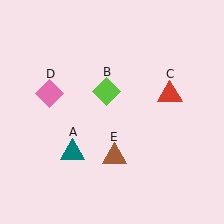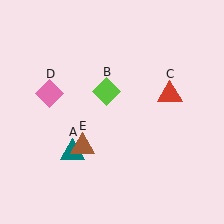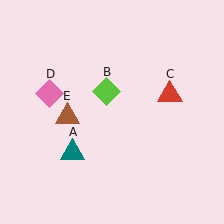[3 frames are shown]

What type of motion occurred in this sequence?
The brown triangle (object E) rotated clockwise around the center of the scene.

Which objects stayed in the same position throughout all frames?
Teal triangle (object A) and lime diamond (object B) and red triangle (object C) and pink diamond (object D) remained stationary.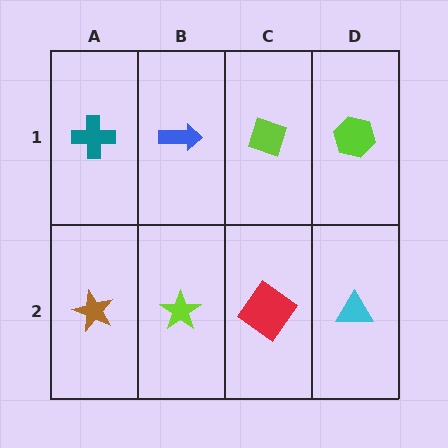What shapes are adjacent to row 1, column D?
A cyan triangle (row 2, column D), a lime diamond (row 1, column C).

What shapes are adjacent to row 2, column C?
A lime diamond (row 1, column C), a lime star (row 2, column B), a cyan triangle (row 2, column D).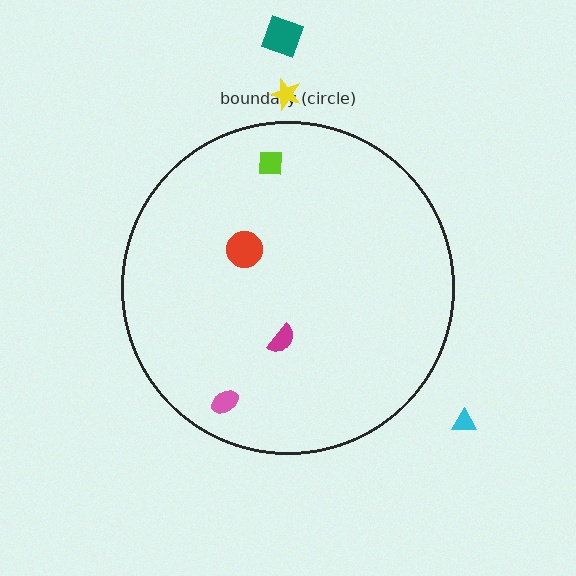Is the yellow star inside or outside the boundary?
Outside.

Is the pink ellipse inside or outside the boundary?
Inside.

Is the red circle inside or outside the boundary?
Inside.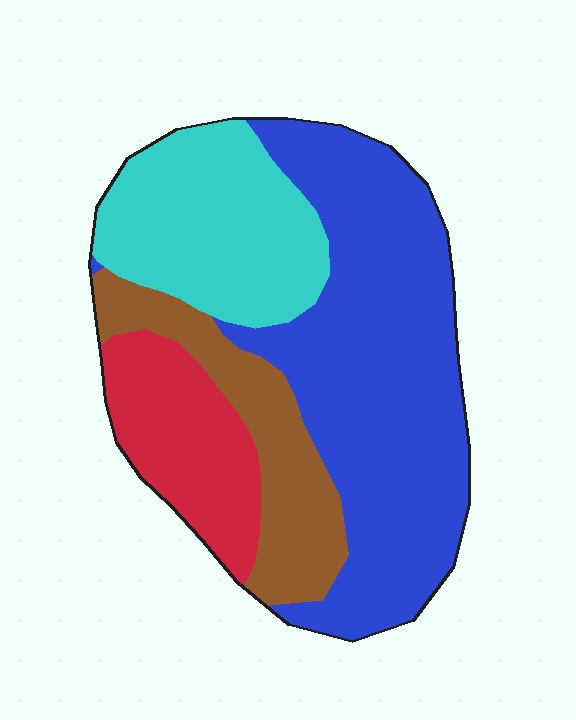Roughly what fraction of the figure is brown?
Brown covers roughly 15% of the figure.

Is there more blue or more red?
Blue.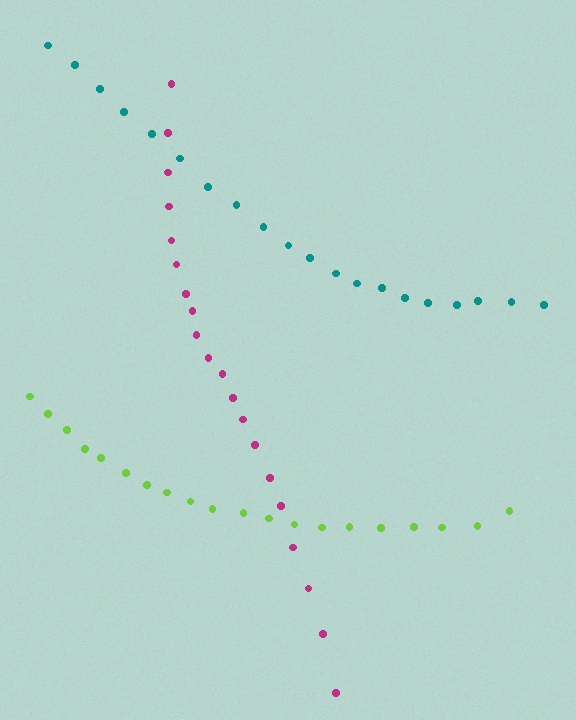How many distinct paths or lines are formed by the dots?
There are 3 distinct paths.